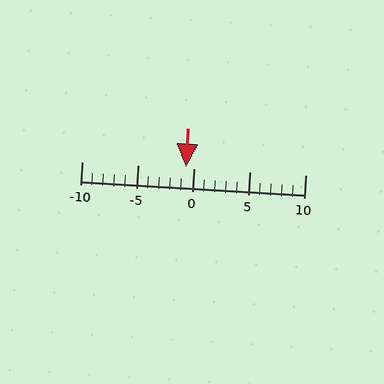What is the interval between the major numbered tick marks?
The major tick marks are spaced 5 units apart.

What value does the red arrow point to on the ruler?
The red arrow points to approximately -1.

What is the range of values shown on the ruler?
The ruler shows values from -10 to 10.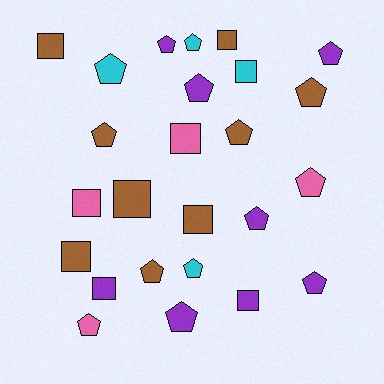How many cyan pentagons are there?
There are 3 cyan pentagons.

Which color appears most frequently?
Brown, with 9 objects.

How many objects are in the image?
There are 25 objects.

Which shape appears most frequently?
Pentagon, with 15 objects.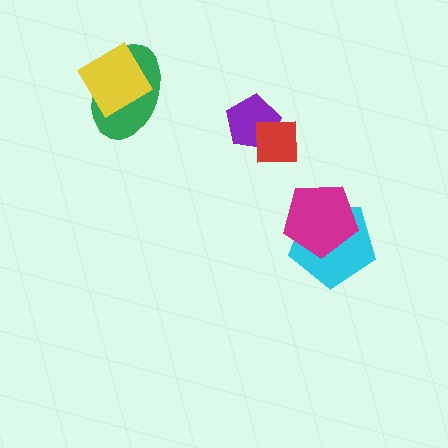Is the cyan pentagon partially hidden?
Yes, it is partially covered by another shape.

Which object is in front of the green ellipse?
The yellow diamond is in front of the green ellipse.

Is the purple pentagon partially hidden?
Yes, it is partially covered by another shape.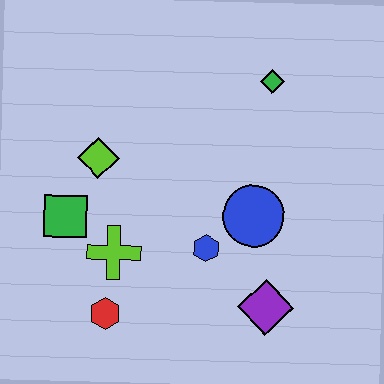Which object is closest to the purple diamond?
The blue hexagon is closest to the purple diamond.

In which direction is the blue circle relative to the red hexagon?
The blue circle is to the right of the red hexagon.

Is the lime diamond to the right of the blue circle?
No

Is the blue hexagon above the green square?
No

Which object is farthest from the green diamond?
The red hexagon is farthest from the green diamond.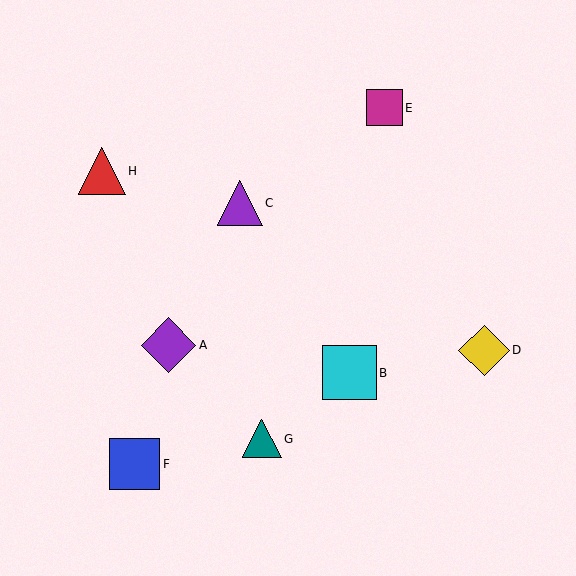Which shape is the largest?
The purple diamond (labeled A) is the largest.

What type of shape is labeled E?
Shape E is a magenta square.